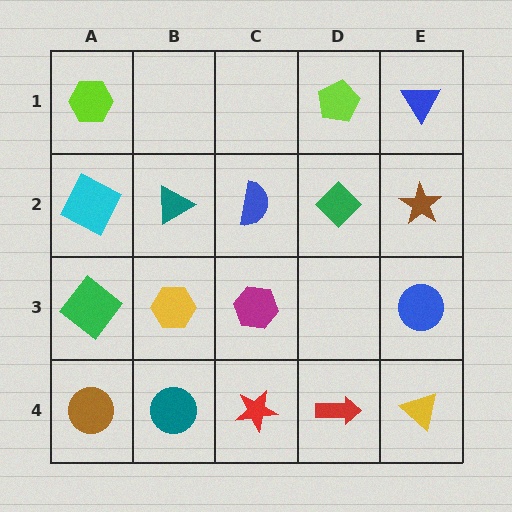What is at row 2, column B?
A teal triangle.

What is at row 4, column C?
A red star.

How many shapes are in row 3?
4 shapes.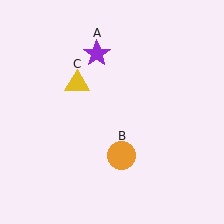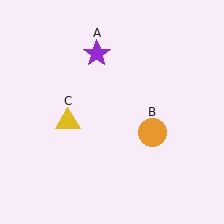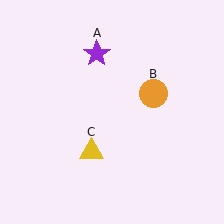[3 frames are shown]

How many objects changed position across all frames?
2 objects changed position: orange circle (object B), yellow triangle (object C).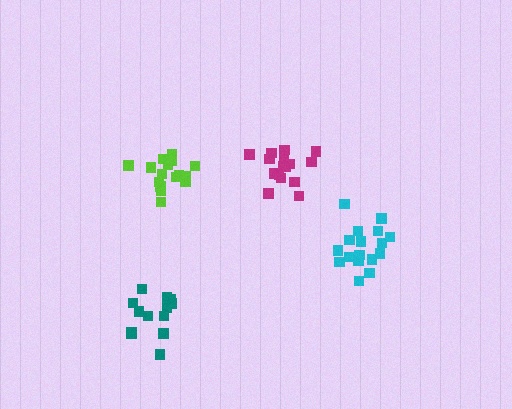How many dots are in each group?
Group 1: 18 dots, Group 2: 16 dots, Group 3: 16 dots, Group 4: 13 dots (63 total).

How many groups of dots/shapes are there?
There are 4 groups.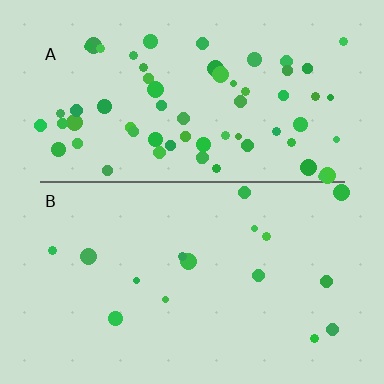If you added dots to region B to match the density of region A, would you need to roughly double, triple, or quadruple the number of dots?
Approximately quadruple.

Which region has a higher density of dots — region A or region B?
A (the top).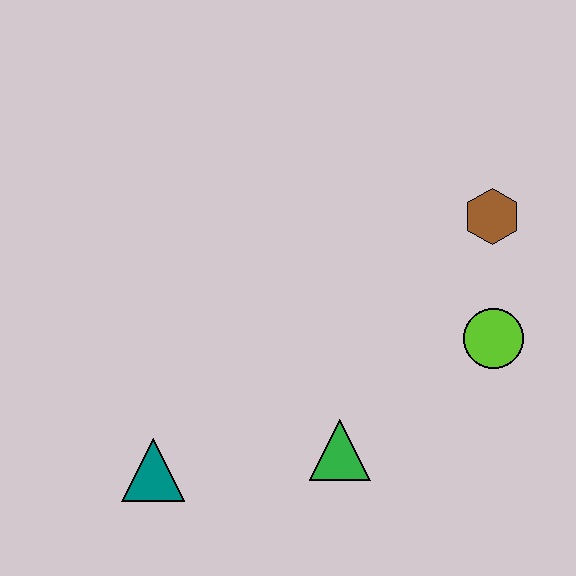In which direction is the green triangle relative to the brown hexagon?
The green triangle is below the brown hexagon.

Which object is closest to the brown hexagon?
The lime circle is closest to the brown hexagon.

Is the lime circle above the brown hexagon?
No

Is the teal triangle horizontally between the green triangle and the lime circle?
No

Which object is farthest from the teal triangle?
The brown hexagon is farthest from the teal triangle.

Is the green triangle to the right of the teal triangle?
Yes